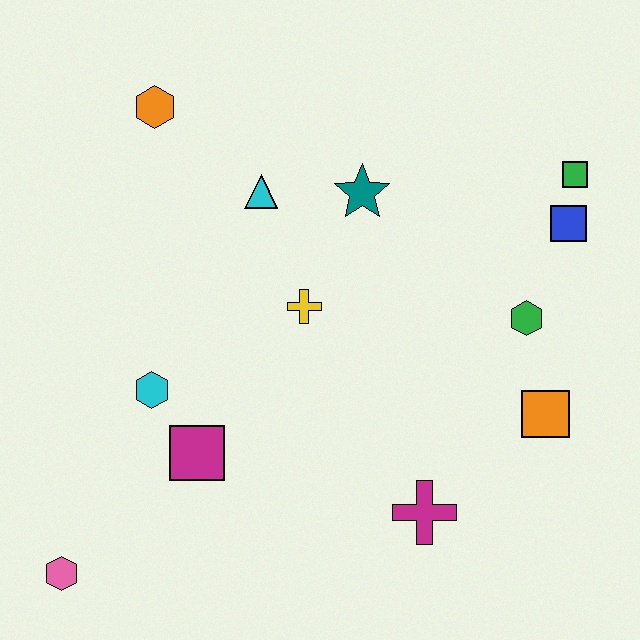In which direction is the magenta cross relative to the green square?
The magenta cross is below the green square.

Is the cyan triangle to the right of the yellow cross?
No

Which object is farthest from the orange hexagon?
The orange square is farthest from the orange hexagon.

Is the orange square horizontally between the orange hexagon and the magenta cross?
No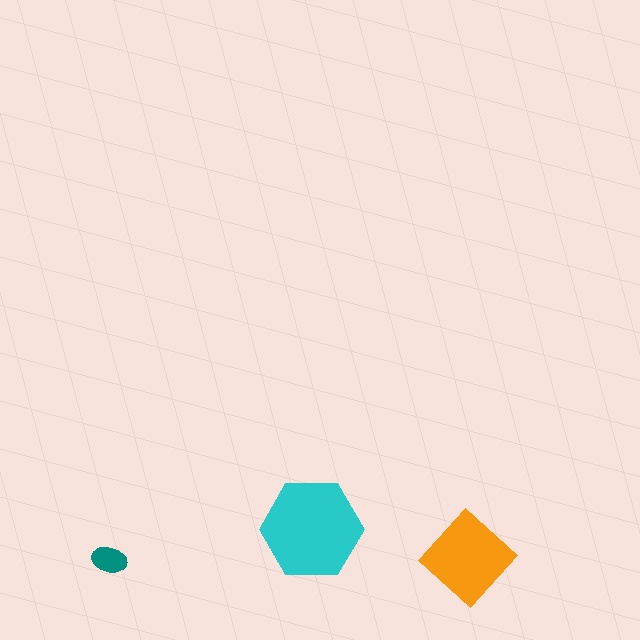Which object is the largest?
The cyan hexagon.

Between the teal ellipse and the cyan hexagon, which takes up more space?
The cyan hexagon.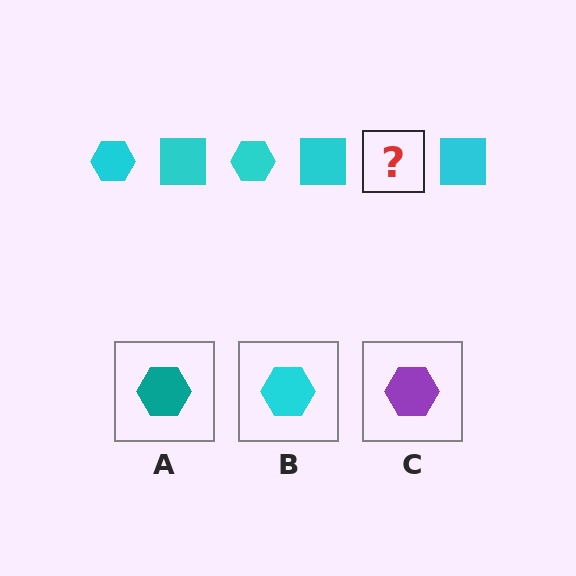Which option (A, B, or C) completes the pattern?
B.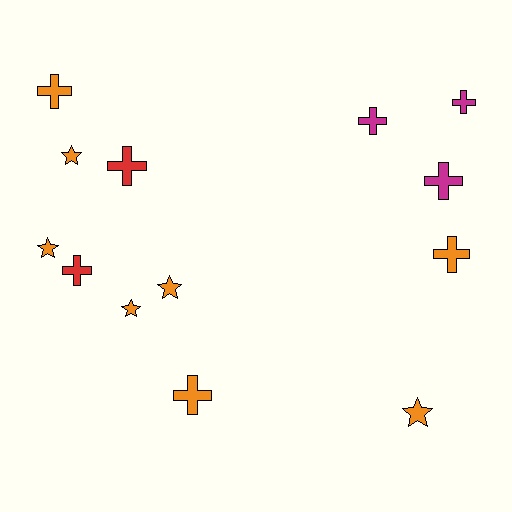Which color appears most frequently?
Orange, with 8 objects.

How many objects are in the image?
There are 13 objects.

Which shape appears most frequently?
Cross, with 8 objects.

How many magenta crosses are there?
There are 3 magenta crosses.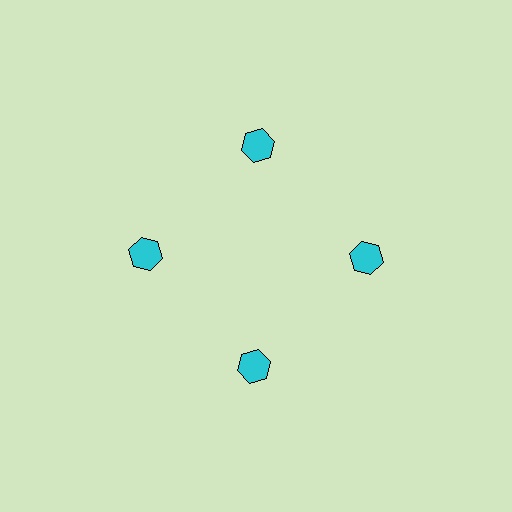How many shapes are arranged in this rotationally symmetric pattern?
There are 4 shapes, arranged in 4 groups of 1.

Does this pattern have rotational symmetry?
Yes, this pattern has 4-fold rotational symmetry. It looks the same after rotating 90 degrees around the center.